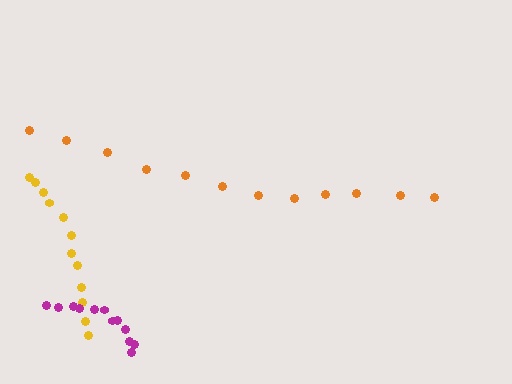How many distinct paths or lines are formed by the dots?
There are 3 distinct paths.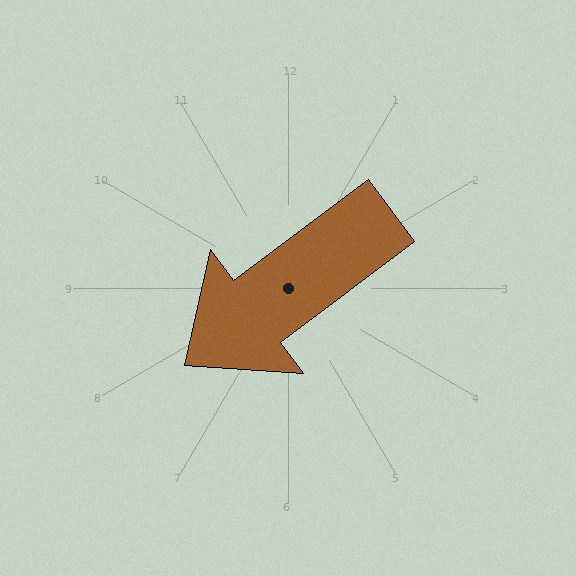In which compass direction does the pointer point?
Southwest.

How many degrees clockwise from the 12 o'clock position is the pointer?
Approximately 233 degrees.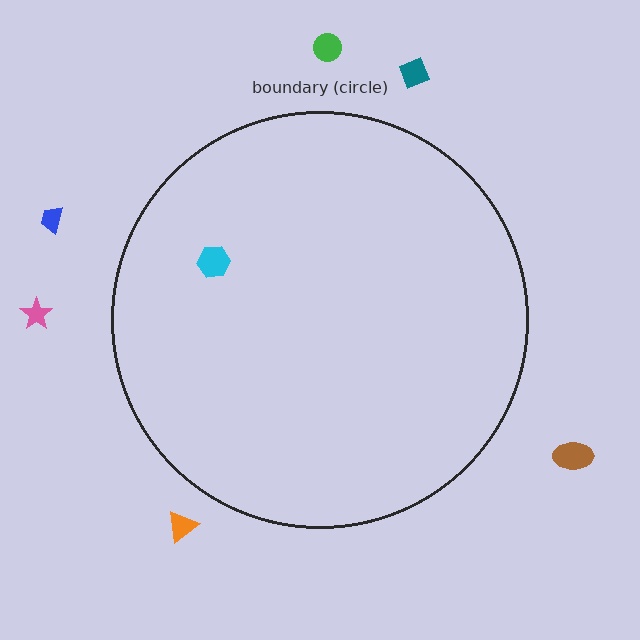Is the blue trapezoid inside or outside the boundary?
Outside.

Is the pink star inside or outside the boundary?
Outside.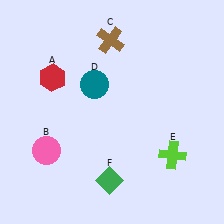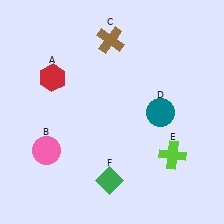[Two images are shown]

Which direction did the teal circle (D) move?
The teal circle (D) moved right.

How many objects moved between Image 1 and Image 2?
1 object moved between the two images.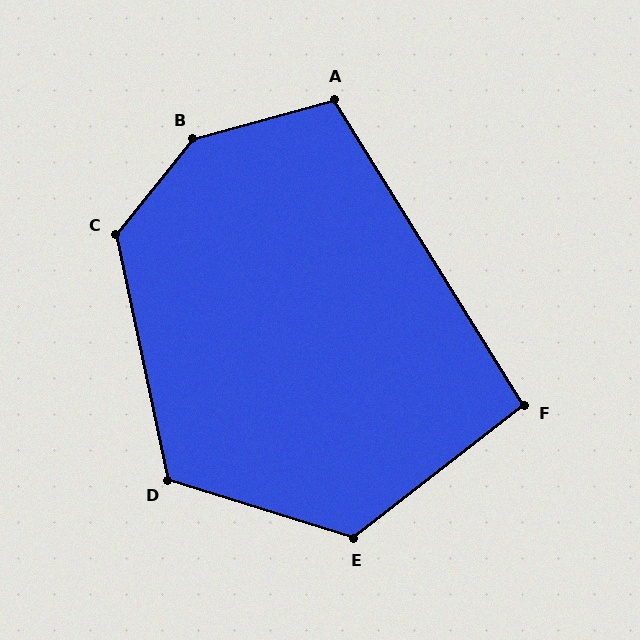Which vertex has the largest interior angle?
B, at approximately 145 degrees.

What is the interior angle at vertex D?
Approximately 119 degrees (obtuse).